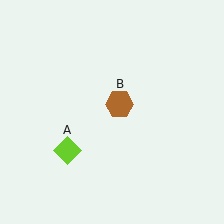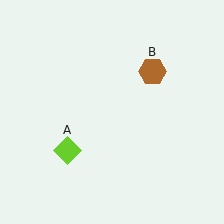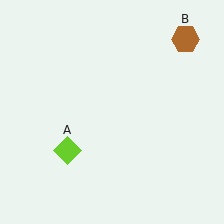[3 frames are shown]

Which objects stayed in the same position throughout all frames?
Lime diamond (object A) remained stationary.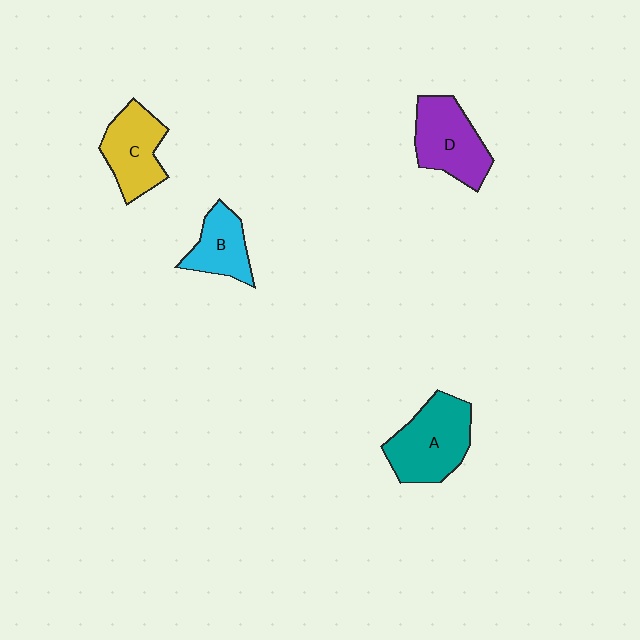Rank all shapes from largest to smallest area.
From largest to smallest: A (teal), D (purple), C (yellow), B (cyan).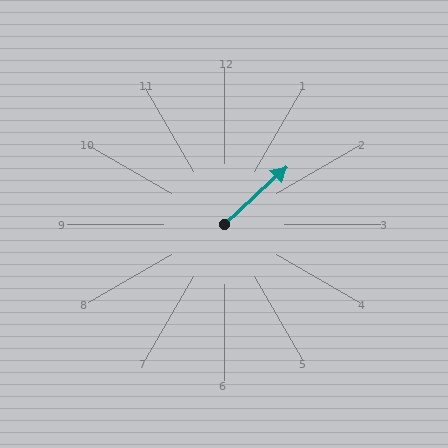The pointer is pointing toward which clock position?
Roughly 2 o'clock.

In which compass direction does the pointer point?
Northeast.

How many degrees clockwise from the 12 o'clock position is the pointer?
Approximately 47 degrees.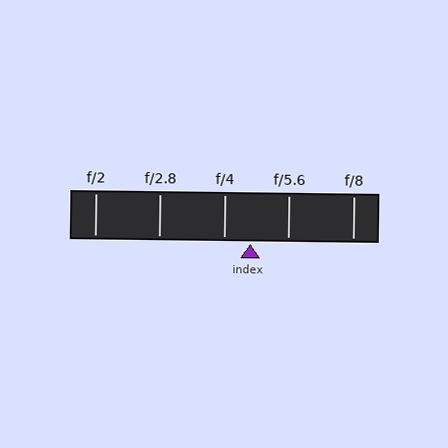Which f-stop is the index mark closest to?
The index mark is closest to f/4.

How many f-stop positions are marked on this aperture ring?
There are 5 f-stop positions marked.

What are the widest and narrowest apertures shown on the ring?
The widest aperture shown is f/2 and the narrowest is f/8.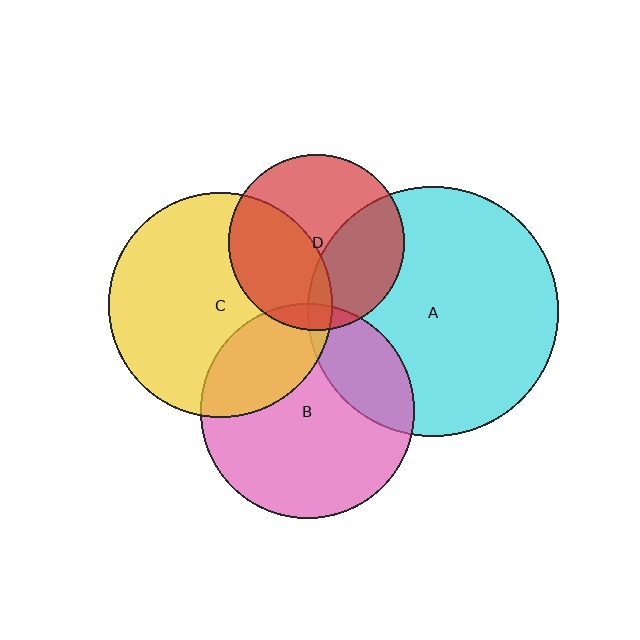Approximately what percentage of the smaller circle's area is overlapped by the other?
Approximately 5%.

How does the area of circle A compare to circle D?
Approximately 2.0 times.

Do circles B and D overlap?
Yes.